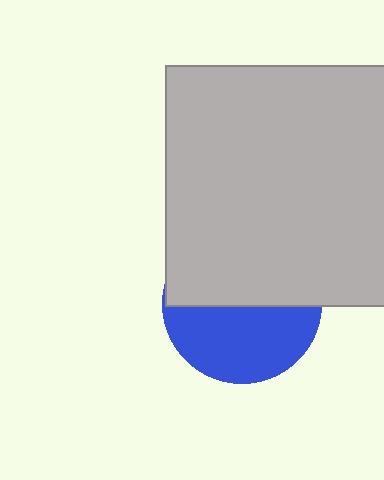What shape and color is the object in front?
The object in front is a light gray square.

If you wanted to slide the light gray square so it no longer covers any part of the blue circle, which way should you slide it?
Slide it up — that is the most direct way to separate the two shapes.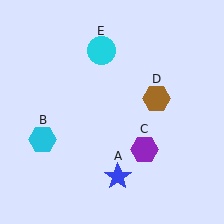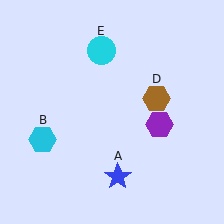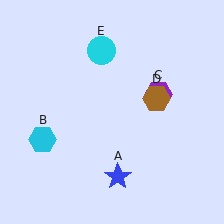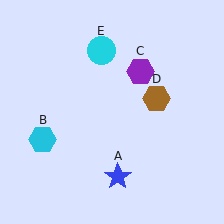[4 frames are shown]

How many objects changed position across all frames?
1 object changed position: purple hexagon (object C).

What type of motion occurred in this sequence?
The purple hexagon (object C) rotated counterclockwise around the center of the scene.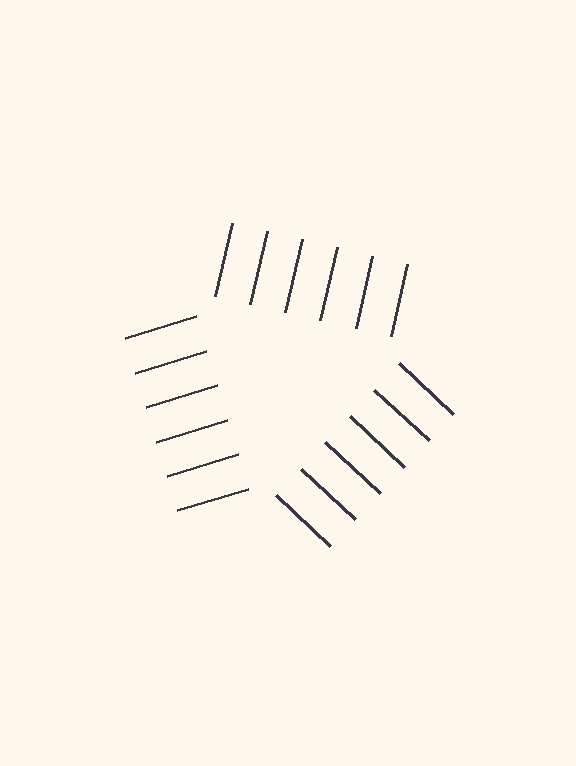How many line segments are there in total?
18 — 6 along each of the 3 edges.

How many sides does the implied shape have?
3 sides — the line-ends trace a triangle.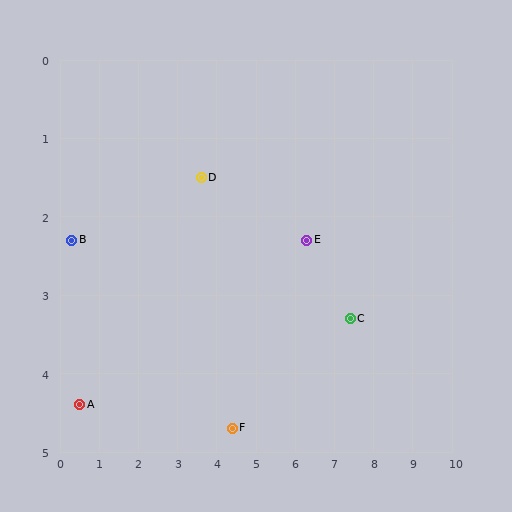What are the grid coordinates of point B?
Point B is at approximately (0.3, 2.3).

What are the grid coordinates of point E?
Point E is at approximately (6.3, 2.3).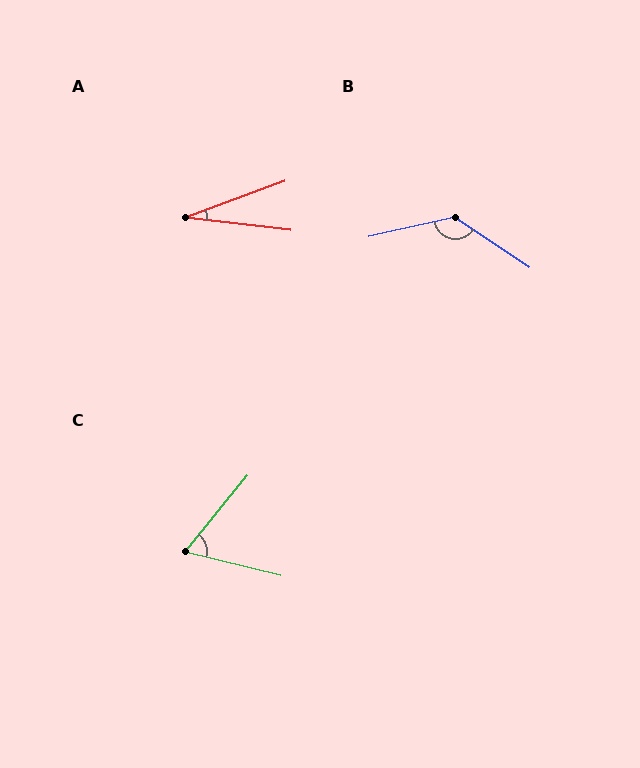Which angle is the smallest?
A, at approximately 27 degrees.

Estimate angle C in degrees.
Approximately 64 degrees.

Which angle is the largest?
B, at approximately 133 degrees.